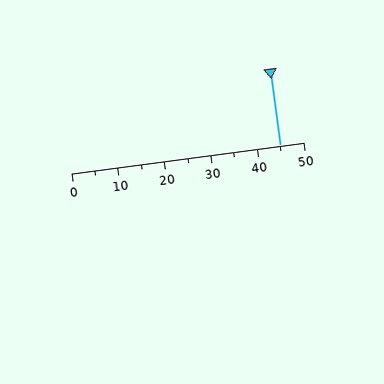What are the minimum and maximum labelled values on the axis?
The axis runs from 0 to 50.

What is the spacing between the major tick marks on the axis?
The major ticks are spaced 10 apart.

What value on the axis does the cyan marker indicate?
The marker indicates approximately 45.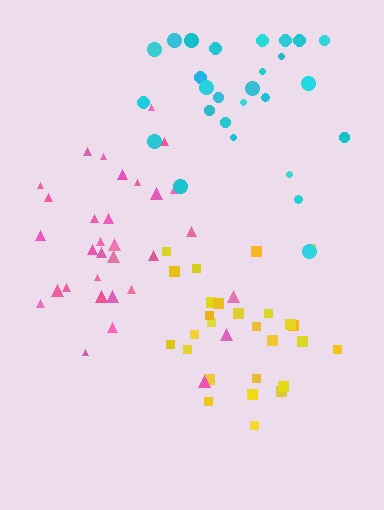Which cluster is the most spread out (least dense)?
Cyan.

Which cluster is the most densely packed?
Yellow.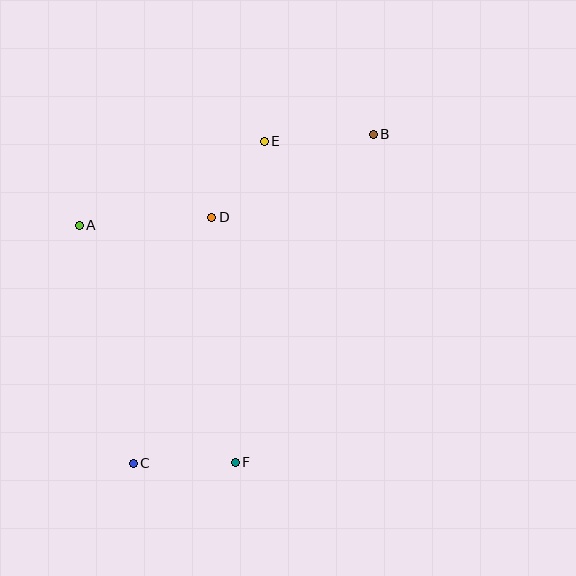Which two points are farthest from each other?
Points B and C are farthest from each other.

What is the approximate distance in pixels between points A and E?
The distance between A and E is approximately 203 pixels.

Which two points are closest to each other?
Points D and E are closest to each other.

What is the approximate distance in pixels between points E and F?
The distance between E and F is approximately 323 pixels.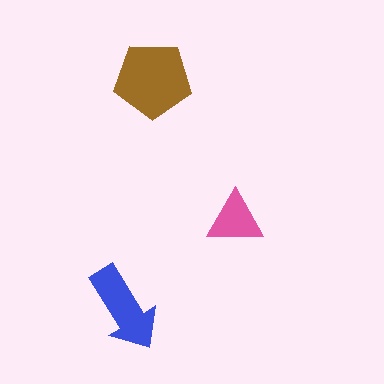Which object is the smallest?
The pink triangle.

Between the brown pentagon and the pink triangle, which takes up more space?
The brown pentagon.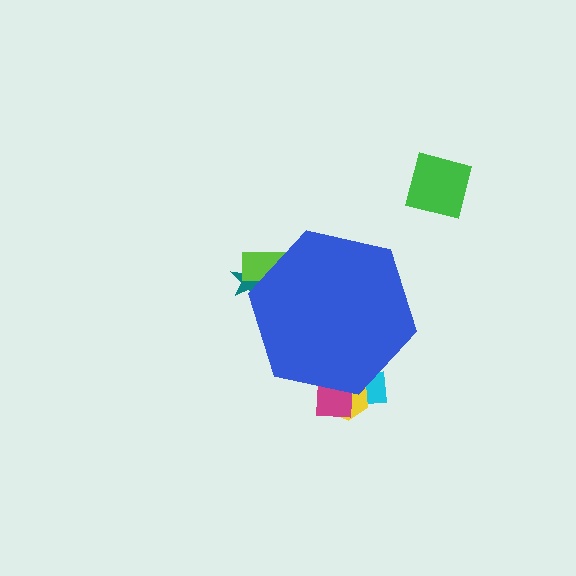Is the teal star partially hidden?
Yes, the teal star is partially hidden behind the blue hexagon.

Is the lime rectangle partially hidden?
Yes, the lime rectangle is partially hidden behind the blue hexagon.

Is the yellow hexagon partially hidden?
Yes, the yellow hexagon is partially hidden behind the blue hexagon.